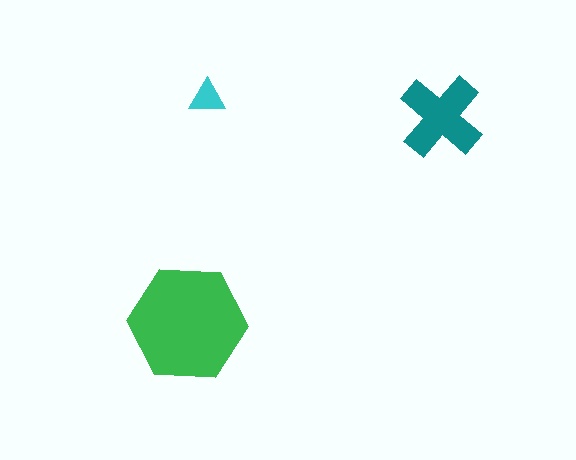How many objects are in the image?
There are 3 objects in the image.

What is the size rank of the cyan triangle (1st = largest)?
3rd.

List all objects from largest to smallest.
The green hexagon, the teal cross, the cyan triangle.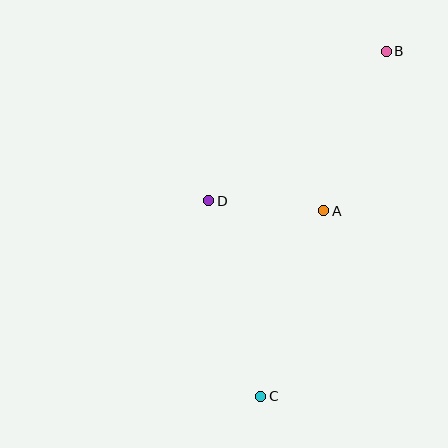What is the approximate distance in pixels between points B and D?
The distance between B and D is approximately 232 pixels.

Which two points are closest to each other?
Points A and D are closest to each other.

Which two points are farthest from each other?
Points B and C are farthest from each other.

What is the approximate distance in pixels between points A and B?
The distance between A and B is approximately 171 pixels.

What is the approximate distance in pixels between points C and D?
The distance between C and D is approximately 203 pixels.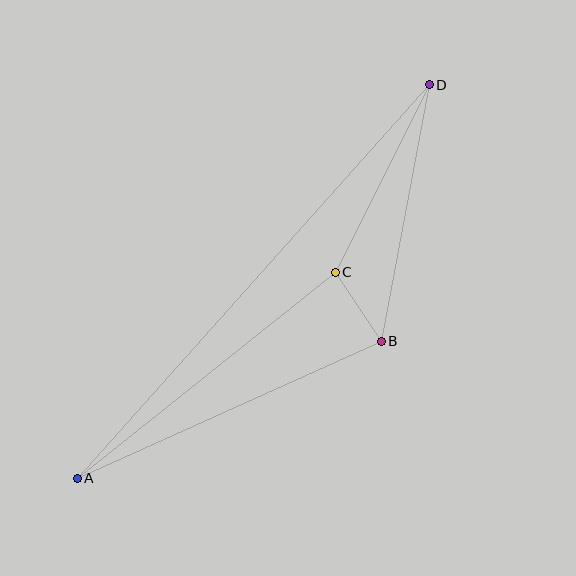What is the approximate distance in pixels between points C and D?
The distance between C and D is approximately 210 pixels.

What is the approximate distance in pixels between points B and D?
The distance between B and D is approximately 261 pixels.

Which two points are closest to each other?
Points B and C are closest to each other.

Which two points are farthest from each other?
Points A and D are farthest from each other.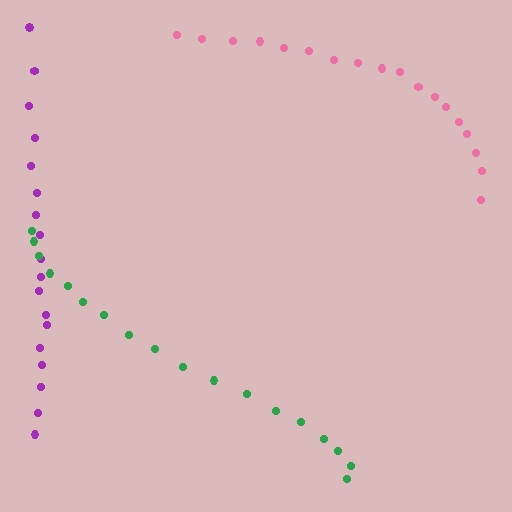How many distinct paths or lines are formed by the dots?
There are 3 distinct paths.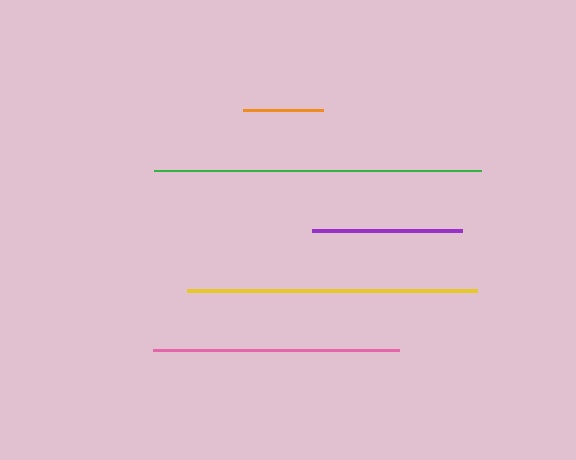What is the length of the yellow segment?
The yellow segment is approximately 290 pixels long.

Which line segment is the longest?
The green line is the longest at approximately 328 pixels.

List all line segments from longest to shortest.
From longest to shortest: green, yellow, pink, purple, orange.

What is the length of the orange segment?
The orange segment is approximately 79 pixels long.